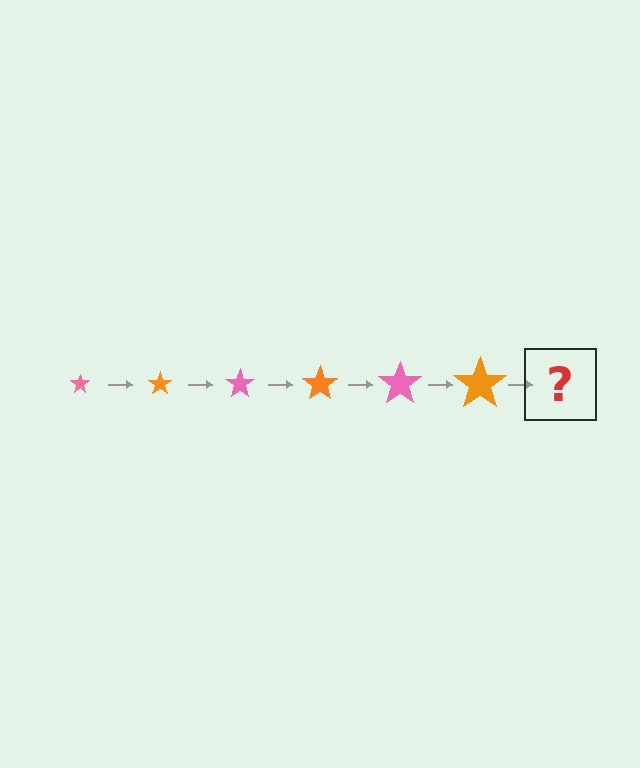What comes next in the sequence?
The next element should be a pink star, larger than the previous one.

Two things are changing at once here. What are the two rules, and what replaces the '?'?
The two rules are that the star grows larger each step and the color cycles through pink and orange. The '?' should be a pink star, larger than the previous one.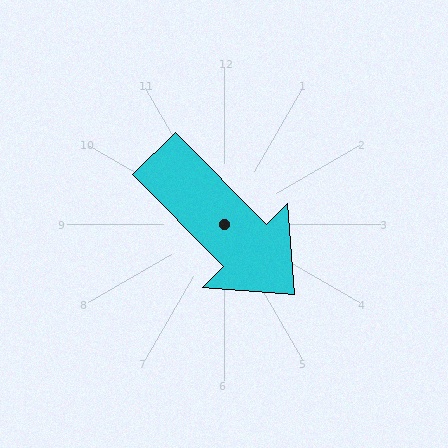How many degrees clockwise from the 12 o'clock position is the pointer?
Approximately 135 degrees.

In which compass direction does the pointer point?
Southeast.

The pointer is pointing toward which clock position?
Roughly 5 o'clock.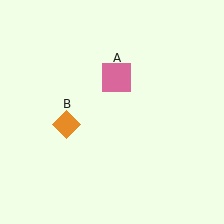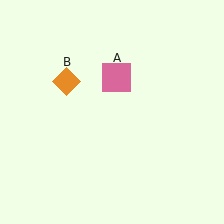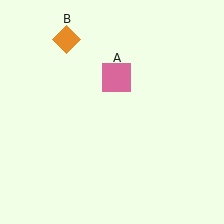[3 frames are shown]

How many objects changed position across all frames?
1 object changed position: orange diamond (object B).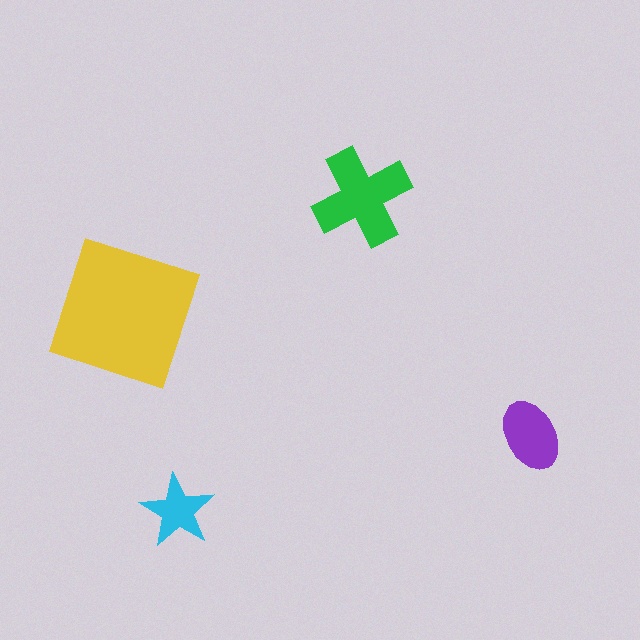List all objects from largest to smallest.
The yellow square, the green cross, the purple ellipse, the cyan star.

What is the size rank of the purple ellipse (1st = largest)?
3rd.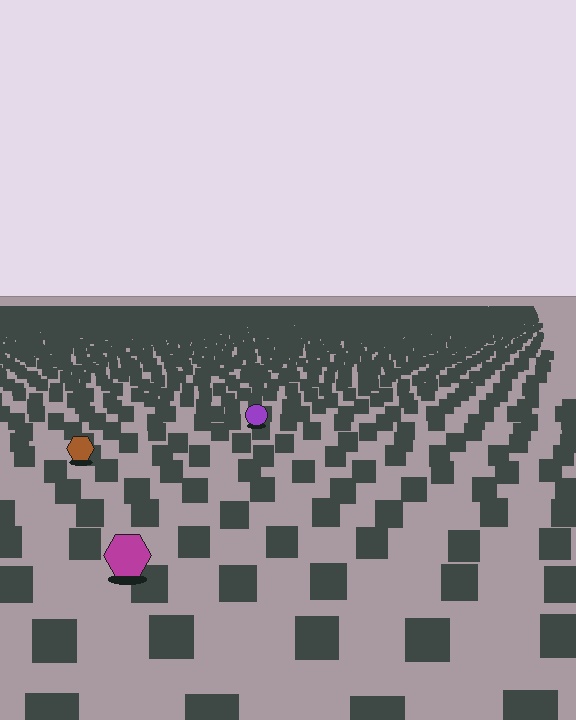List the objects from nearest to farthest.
From nearest to farthest: the magenta hexagon, the brown hexagon, the purple circle.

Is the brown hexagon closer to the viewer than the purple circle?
Yes. The brown hexagon is closer — you can tell from the texture gradient: the ground texture is coarser near it.